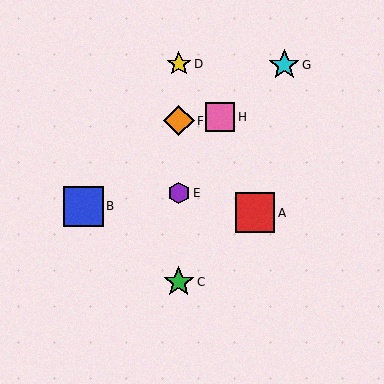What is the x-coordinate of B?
Object B is at x≈83.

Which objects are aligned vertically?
Objects C, D, E, F are aligned vertically.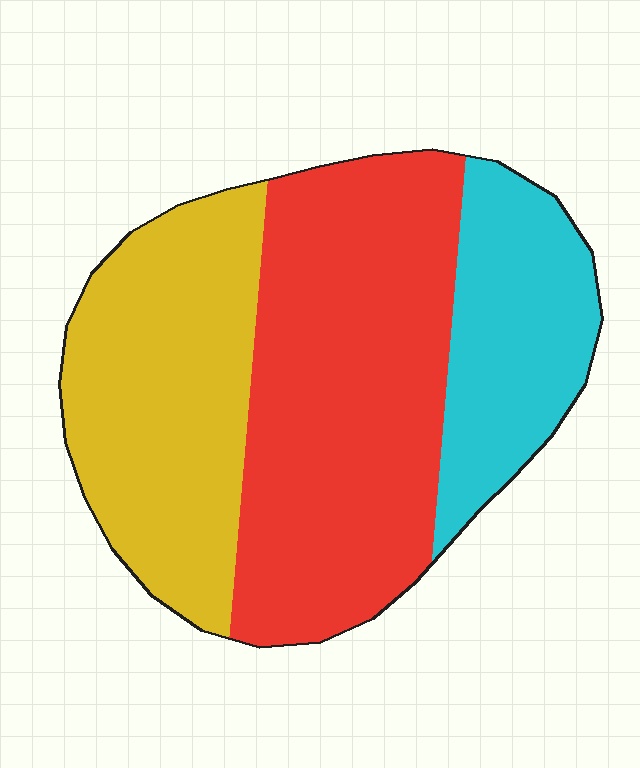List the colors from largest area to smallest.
From largest to smallest: red, yellow, cyan.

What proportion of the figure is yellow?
Yellow takes up about one third (1/3) of the figure.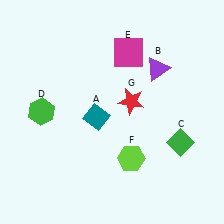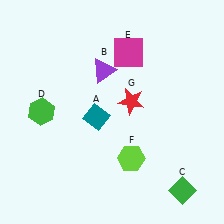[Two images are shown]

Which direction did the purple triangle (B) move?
The purple triangle (B) moved left.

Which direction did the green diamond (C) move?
The green diamond (C) moved down.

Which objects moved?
The objects that moved are: the purple triangle (B), the green diamond (C).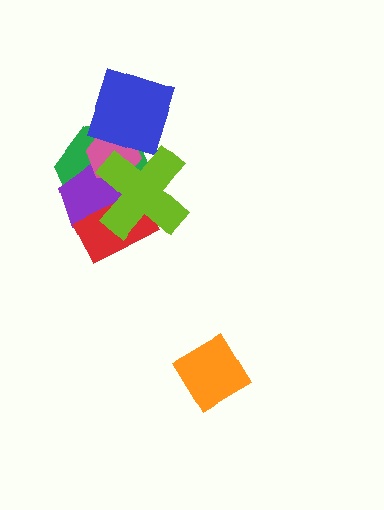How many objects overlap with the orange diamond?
0 objects overlap with the orange diamond.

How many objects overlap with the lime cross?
5 objects overlap with the lime cross.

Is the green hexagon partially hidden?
Yes, it is partially covered by another shape.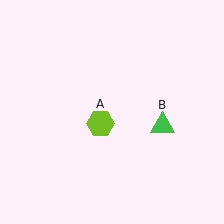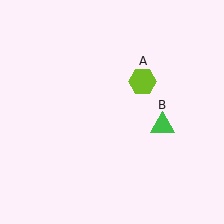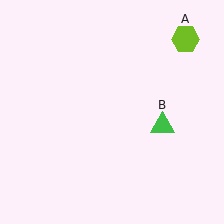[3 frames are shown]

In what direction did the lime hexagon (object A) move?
The lime hexagon (object A) moved up and to the right.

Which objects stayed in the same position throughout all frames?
Green triangle (object B) remained stationary.